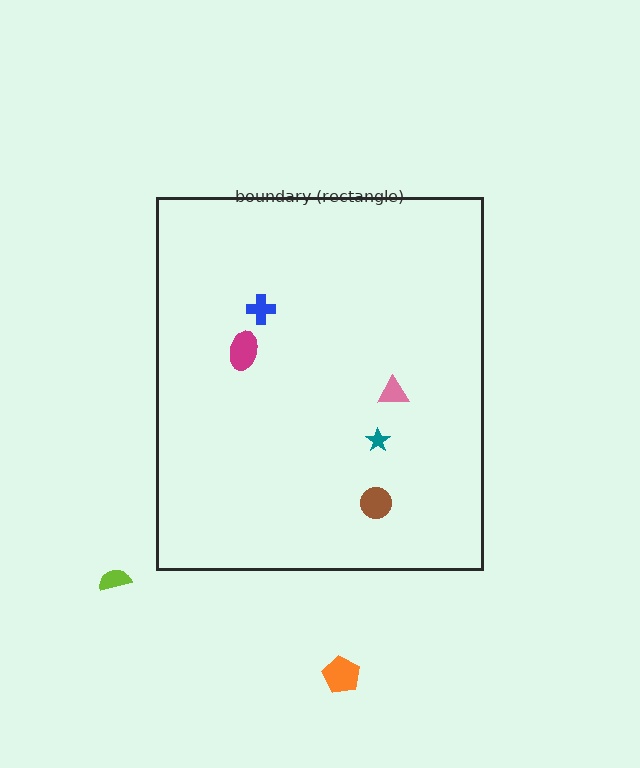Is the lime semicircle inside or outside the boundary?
Outside.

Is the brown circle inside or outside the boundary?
Inside.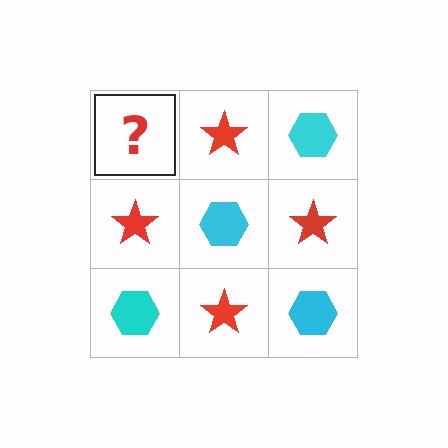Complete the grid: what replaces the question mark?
The question mark should be replaced with a cyan hexagon.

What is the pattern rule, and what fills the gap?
The rule is that it alternates cyan hexagon and red star in a checkerboard pattern. The gap should be filled with a cyan hexagon.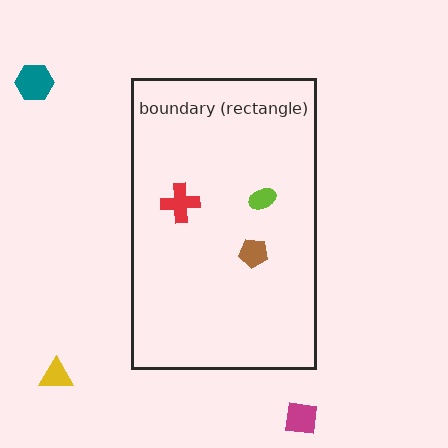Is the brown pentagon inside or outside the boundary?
Inside.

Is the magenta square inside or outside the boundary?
Outside.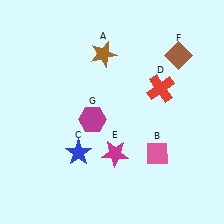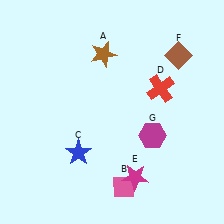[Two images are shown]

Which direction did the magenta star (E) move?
The magenta star (E) moved down.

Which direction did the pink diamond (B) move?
The pink diamond (B) moved left.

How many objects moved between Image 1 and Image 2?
3 objects moved between the two images.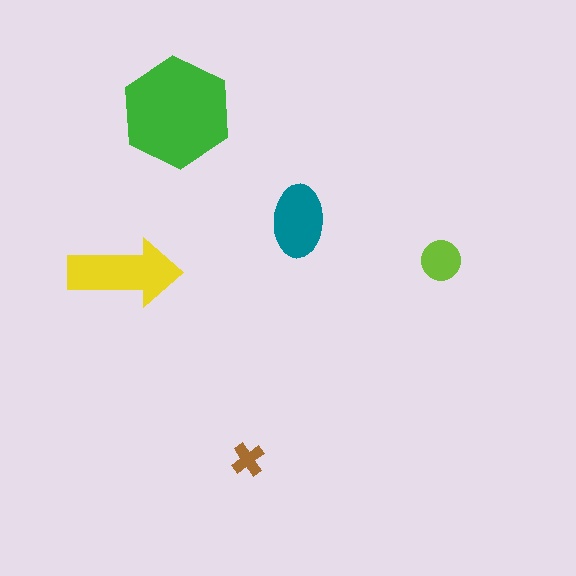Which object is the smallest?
The brown cross.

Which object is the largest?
The green hexagon.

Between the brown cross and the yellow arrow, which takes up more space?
The yellow arrow.